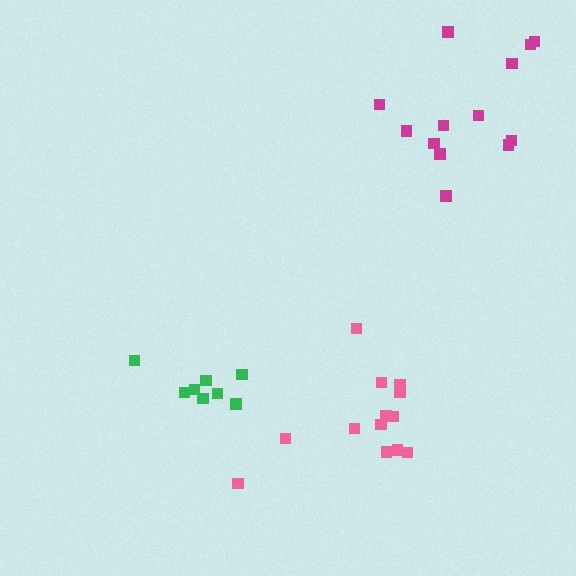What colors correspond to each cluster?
The clusters are colored: pink, magenta, green.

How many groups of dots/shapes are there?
There are 3 groups.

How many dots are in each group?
Group 1: 13 dots, Group 2: 13 dots, Group 3: 8 dots (34 total).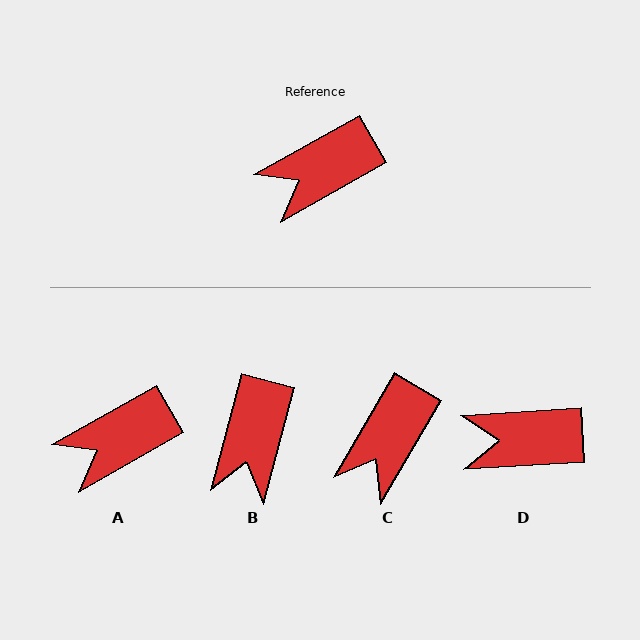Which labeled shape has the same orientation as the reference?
A.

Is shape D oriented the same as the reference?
No, it is off by about 26 degrees.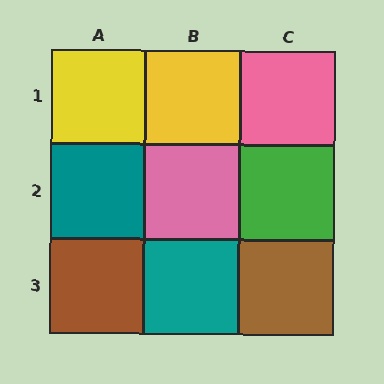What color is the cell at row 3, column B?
Teal.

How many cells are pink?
2 cells are pink.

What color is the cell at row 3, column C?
Brown.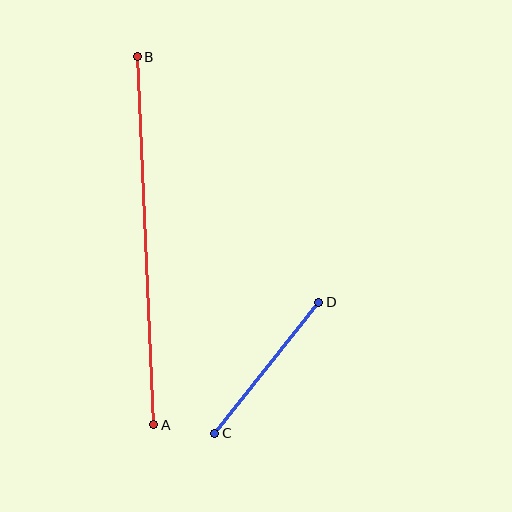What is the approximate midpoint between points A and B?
The midpoint is at approximately (145, 241) pixels.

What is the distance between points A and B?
The distance is approximately 368 pixels.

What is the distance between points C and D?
The distance is approximately 167 pixels.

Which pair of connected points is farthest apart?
Points A and B are farthest apart.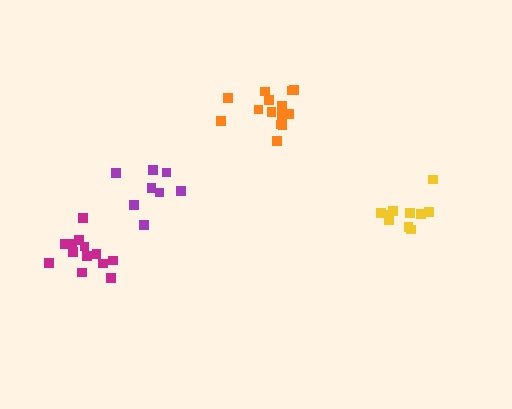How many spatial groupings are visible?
There are 4 spatial groupings.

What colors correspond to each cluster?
The clusters are colored: yellow, magenta, orange, purple.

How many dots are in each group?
Group 1: 11 dots, Group 2: 13 dots, Group 3: 14 dots, Group 4: 8 dots (46 total).